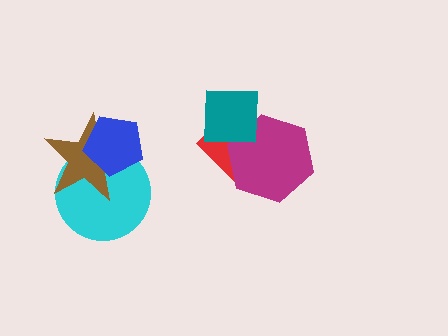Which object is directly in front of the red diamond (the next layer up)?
The magenta hexagon is directly in front of the red diamond.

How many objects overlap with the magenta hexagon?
2 objects overlap with the magenta hexagon.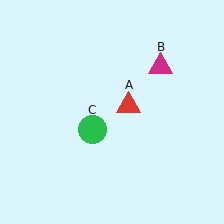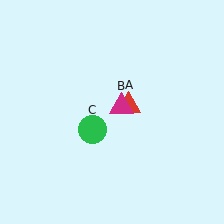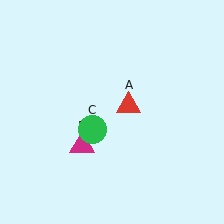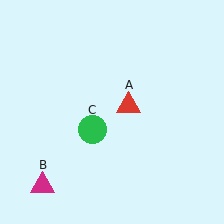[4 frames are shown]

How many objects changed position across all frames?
1 object changed position: magenta triangle (object B).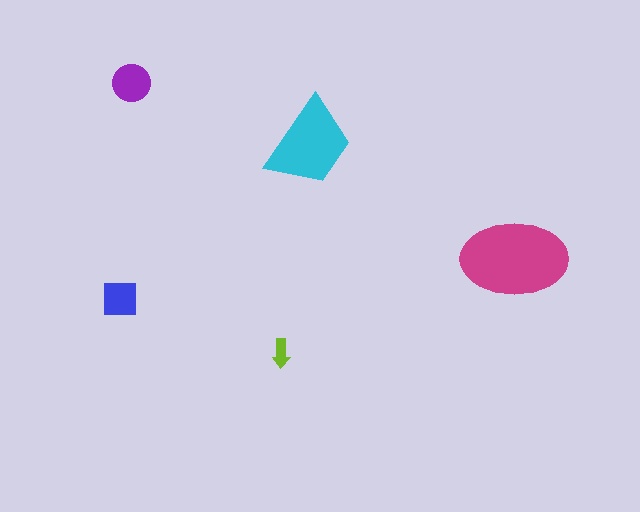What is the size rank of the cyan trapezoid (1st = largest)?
2nd.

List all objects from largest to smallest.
The magenta ellipse, the cyan trapezoid, the purple circle, the blue square, the lime arrow.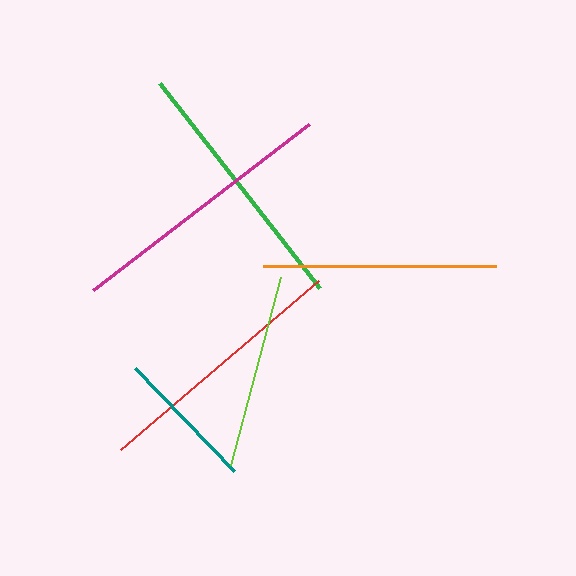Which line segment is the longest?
The magenta line is the longest at approximately 273 pixels.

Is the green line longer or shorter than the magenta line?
The magenta line is longer than the green line.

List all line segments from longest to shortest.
From longest to shortest: magenta, red, green, orange, lime, teal.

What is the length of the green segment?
The green segment is approximately 260 pixels long.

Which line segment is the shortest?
The teal line is the shortest at approximately 143 pixels.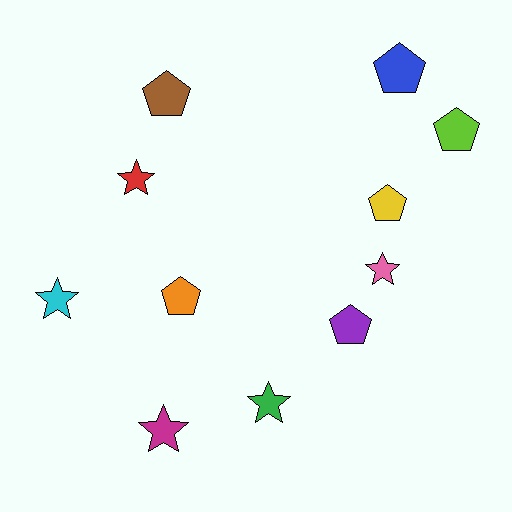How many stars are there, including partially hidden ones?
There are 5 stars.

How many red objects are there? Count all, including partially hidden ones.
There is 1 red object.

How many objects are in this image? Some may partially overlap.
There are 11 objects.